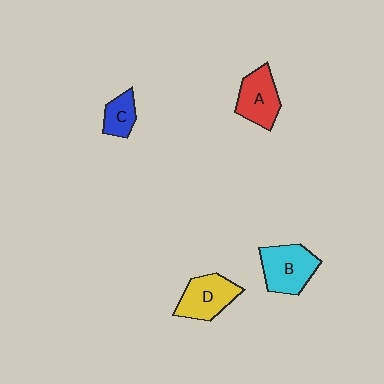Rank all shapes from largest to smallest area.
From largest to smallest: B (cyan), D (yellow), A (red), C (blue).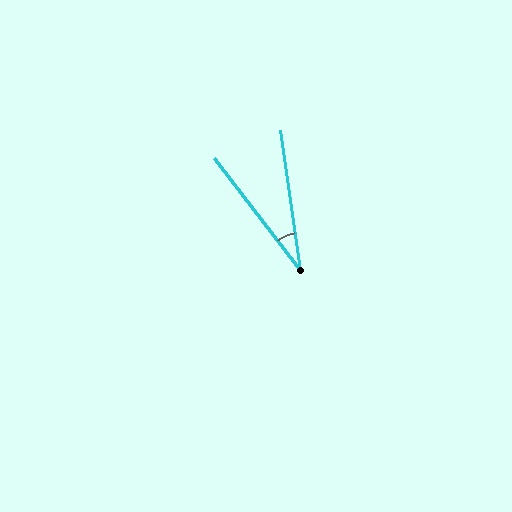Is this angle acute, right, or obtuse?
It is acute.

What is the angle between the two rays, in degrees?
Approximately 29 degrees.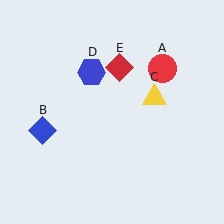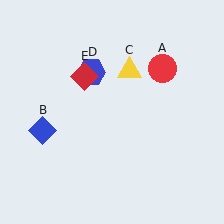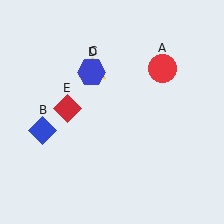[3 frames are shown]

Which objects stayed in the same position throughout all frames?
Red circle (object A) and blue diamond (object B) and blue hexagon (object D) remained stationary.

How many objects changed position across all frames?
2 objects changed position: yellow triangle (object C), red diamond (object E).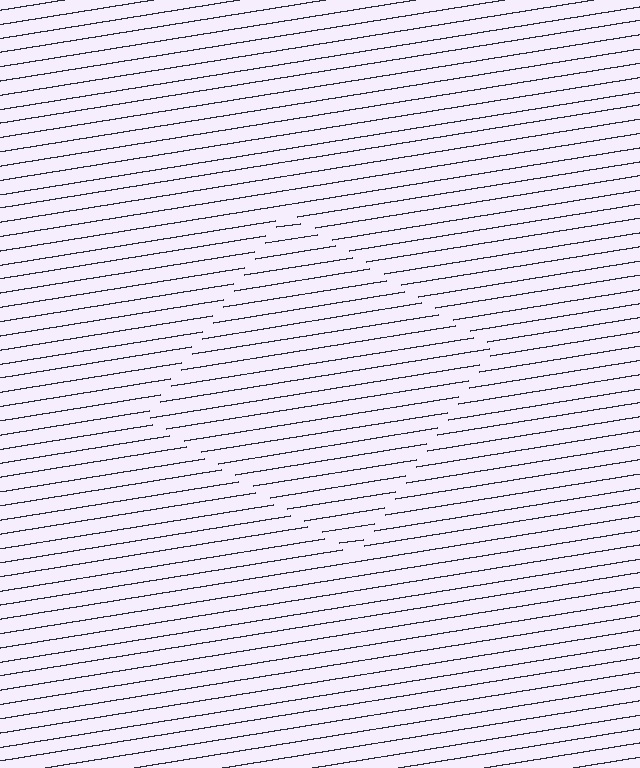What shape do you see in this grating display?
An illusory square. The interior of the shape contains the same grating, shifted by half a period — the contour is defined by the phase discontinuity where line-ends from the inner and outer gratings abut.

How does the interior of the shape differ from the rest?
The interior of the shape contains the same grating, shifted by half a period — the contour is defined by the phase discontinuity where line-ends from the inner and outer gratings abut.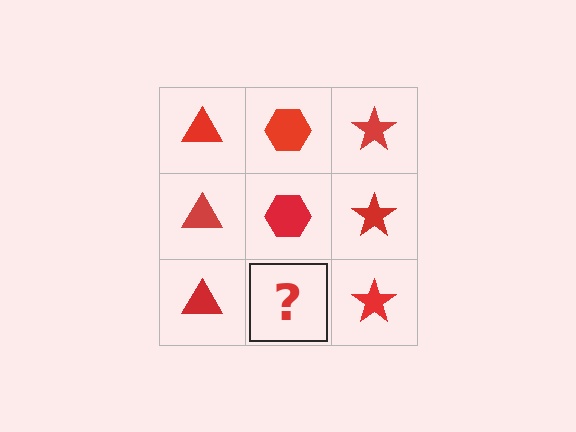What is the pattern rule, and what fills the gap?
The rule is that each column has a consistent shape. The gap should be filled with a red hexagon.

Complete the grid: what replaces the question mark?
The question mark should be replaced with a red hexagon.